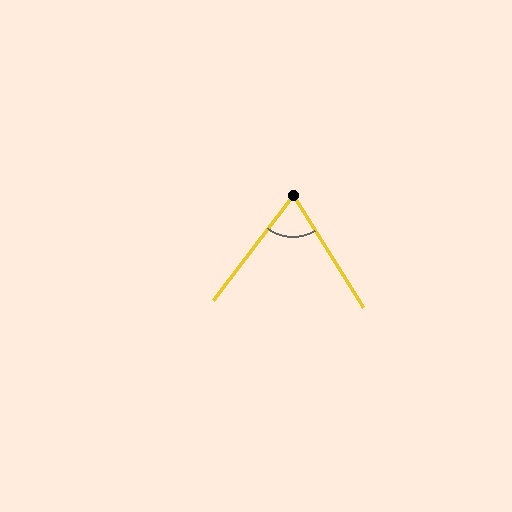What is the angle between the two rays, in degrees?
Approximately 69 degrees.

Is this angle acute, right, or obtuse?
It is acute.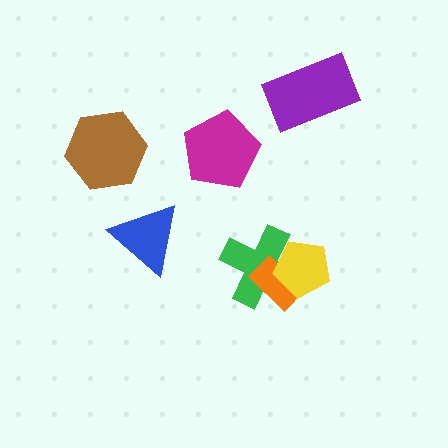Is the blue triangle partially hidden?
No, no other shape covers it.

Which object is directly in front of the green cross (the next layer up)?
The orange rectangle is directly in front of the green cross.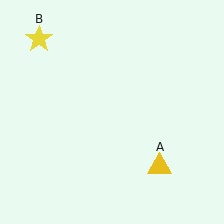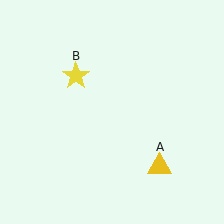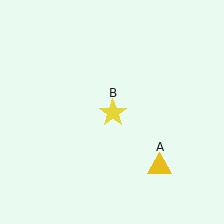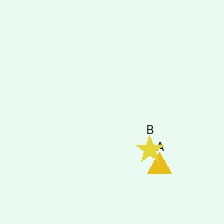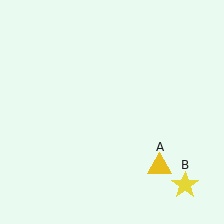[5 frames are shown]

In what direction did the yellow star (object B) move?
The yellow star (object B) moved down and to the right.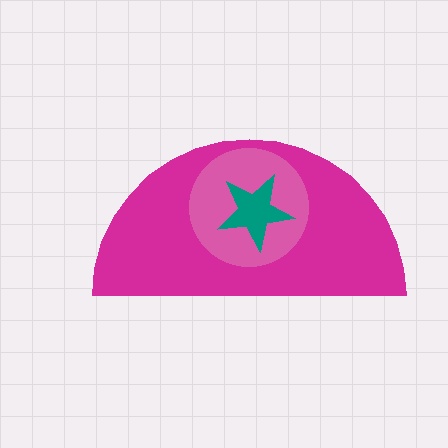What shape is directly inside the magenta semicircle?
The pink circle.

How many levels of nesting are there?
3.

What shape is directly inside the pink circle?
The teal star.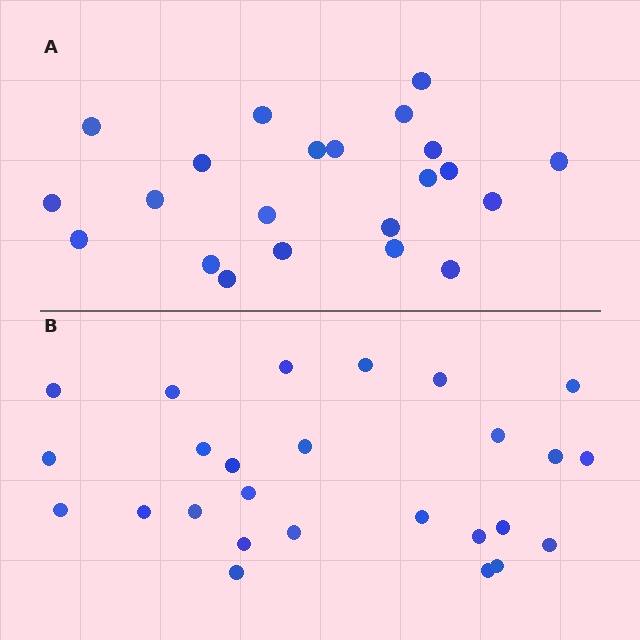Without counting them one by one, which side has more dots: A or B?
Region B (the bottom region) has more dots.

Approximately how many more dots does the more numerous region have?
Region B has about 4 more dots than region A.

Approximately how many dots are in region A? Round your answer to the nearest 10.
About 20 dots. (The exact count is 22, which rounds to 20.)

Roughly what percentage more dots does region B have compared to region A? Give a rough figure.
About 20% more.